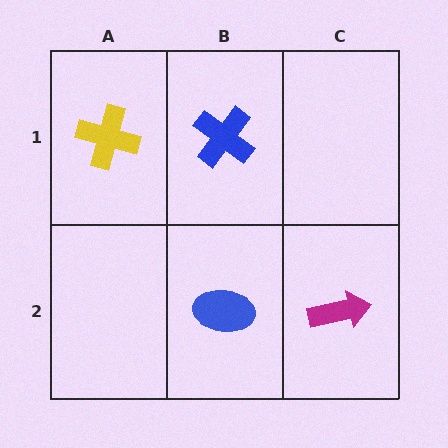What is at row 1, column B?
A blue cross.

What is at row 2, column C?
A magenta arrow.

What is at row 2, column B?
A blue ellipse.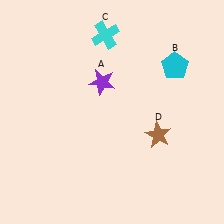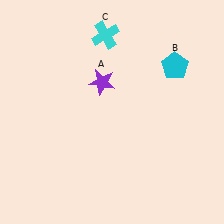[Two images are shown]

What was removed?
The brown star (D) was removed in Image 2.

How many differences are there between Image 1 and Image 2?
There is 1 difference between the two images.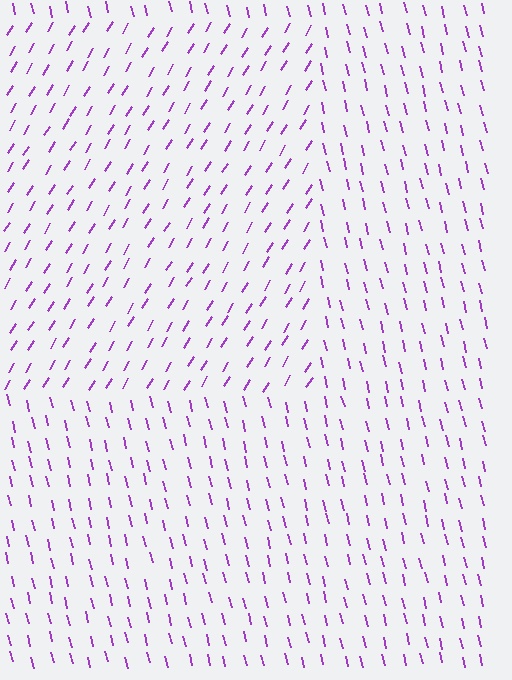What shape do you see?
I see a rectangle.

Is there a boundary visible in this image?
Yes, there is a texture boundary formed by a change in line orientation.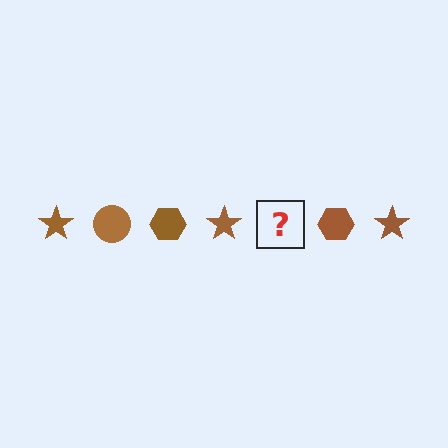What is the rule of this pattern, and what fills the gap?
The rule is that the pattern cycles through star, circle, hexagon shapes in brown. The gap should be filled with a brown circle.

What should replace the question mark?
The question mark should be replaced with a brown circle.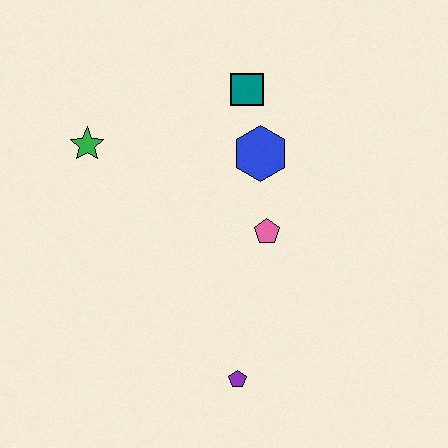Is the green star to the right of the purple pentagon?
No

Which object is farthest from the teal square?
The purple pentagon is farthest from the teal square.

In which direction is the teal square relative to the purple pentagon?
The teal square is above the purple pentagon.